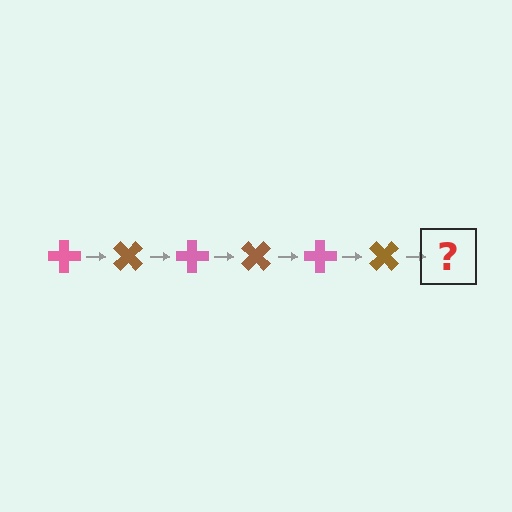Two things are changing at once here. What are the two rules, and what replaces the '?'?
The two rules are that it rotates 45 degrees each step and the color cycles through pink and brown. The '?' should be a pink cross, rotated 270 degrees from the start.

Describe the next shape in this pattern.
It should be a pink cross, rotated 270 degrees from the start.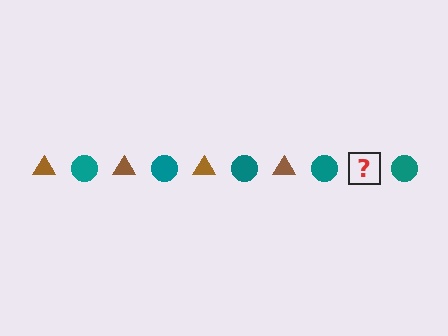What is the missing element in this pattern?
The missing element is a brown triangle.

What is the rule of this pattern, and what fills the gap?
The rule is that the pattern alternates between brown triangle and teal circle. The gap should be filled with a brown triangle.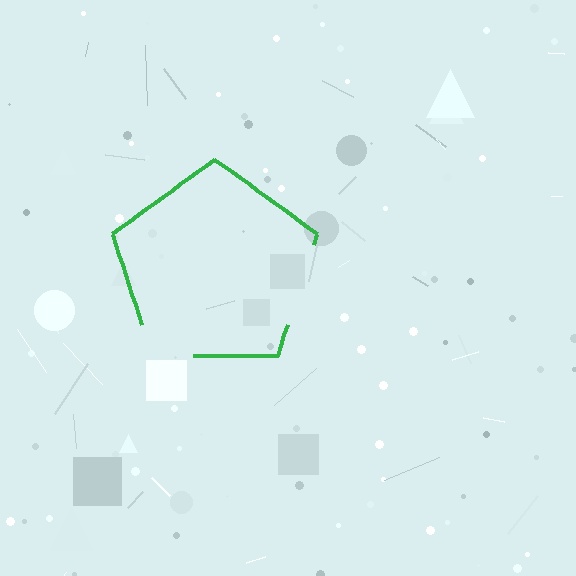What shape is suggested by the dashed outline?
The dashed outline suggests a pentagon.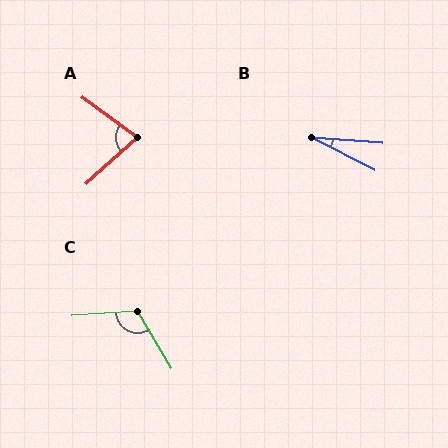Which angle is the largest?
C, at approximately 116 degrees.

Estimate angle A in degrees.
Approximately 78 degrees.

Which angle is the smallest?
B, at approximately 23 degrees.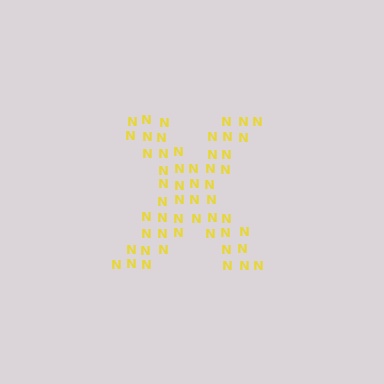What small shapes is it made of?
It is made of small letter N's.